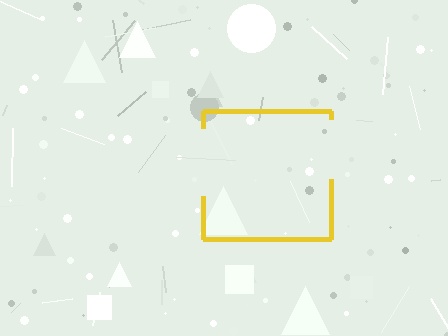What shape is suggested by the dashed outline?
The dashed outline suggests a square.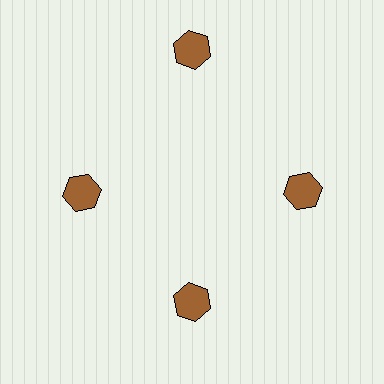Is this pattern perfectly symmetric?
No. The 4 brown hexagons are arranged in a ring, but one element near the 12 o'clock position is pushed outward from the center, breaking the 4-fold rotational symmetry.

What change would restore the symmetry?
The symmetry would be restored by moving it inward, back onto the ring so that all 4 hexagons sit at equal angles and equal distance from the center.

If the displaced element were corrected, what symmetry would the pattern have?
It would have 4-fold rotational symmetry — the pattern would map onto itself every 90 degrees.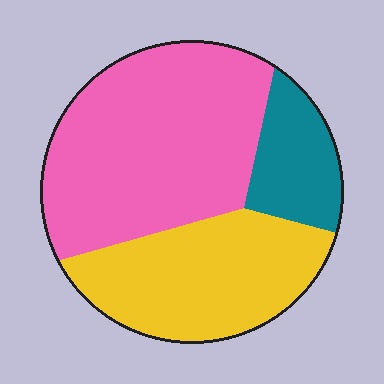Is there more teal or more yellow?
Yellow.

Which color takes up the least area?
Teal, at roughly 15%.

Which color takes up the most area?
Pink, at roughly 50%.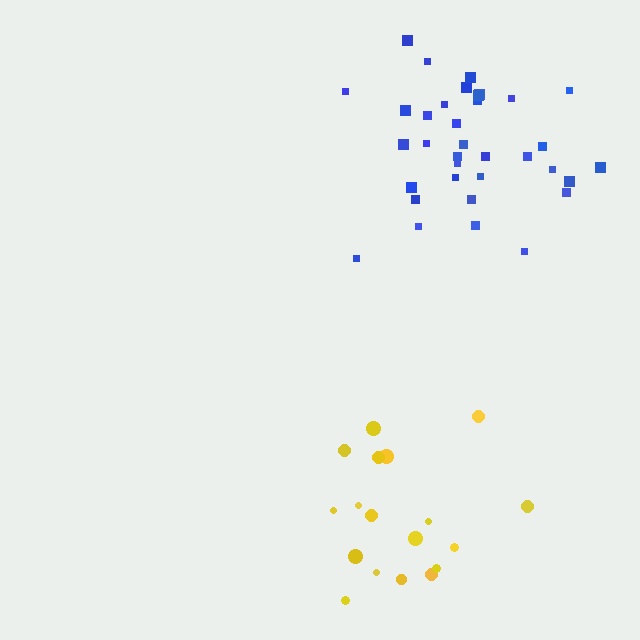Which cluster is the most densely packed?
Blue.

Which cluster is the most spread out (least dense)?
Yellow.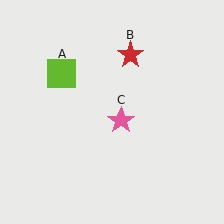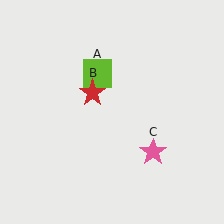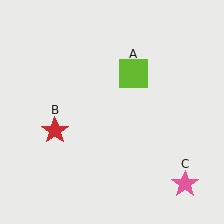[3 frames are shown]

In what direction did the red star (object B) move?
The red star (object B) moved down and to the left.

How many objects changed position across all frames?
3 objects changed position: lime square (object A), red star (object B), pink star (object C).